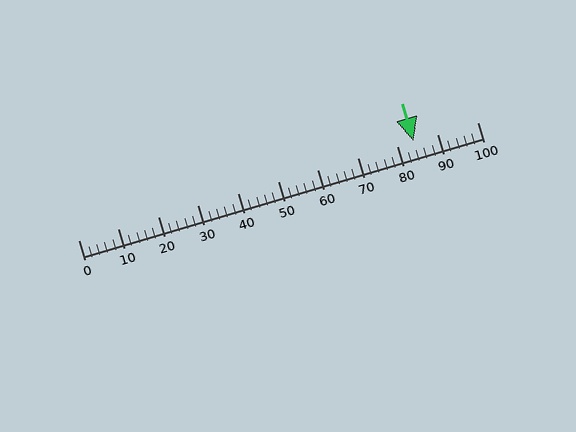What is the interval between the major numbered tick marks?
The major tick marks are spaced 10 units apart.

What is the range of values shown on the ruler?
The ruler shows values from 0 to 100.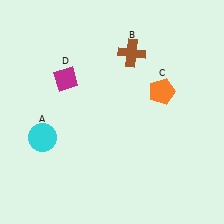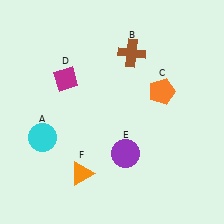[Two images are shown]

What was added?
A purple circle (E), an orange triangle (F) were added in Image 2.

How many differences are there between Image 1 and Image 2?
There are 2 differences between the two images.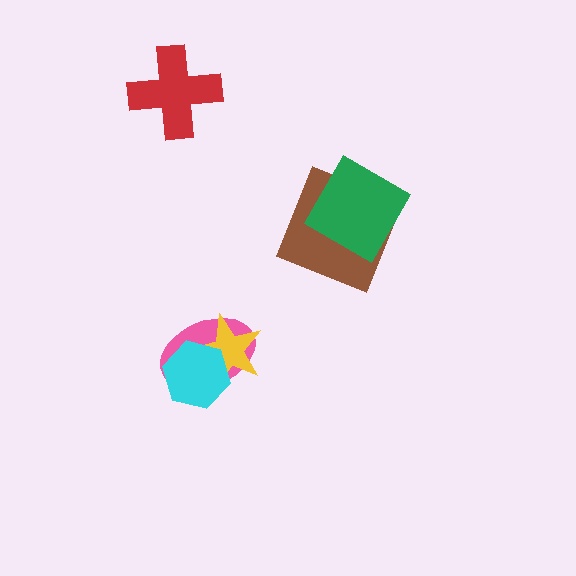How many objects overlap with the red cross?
0 objects overlap with the red cross.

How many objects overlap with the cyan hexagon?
2 objects overlap with the cyan hexagon.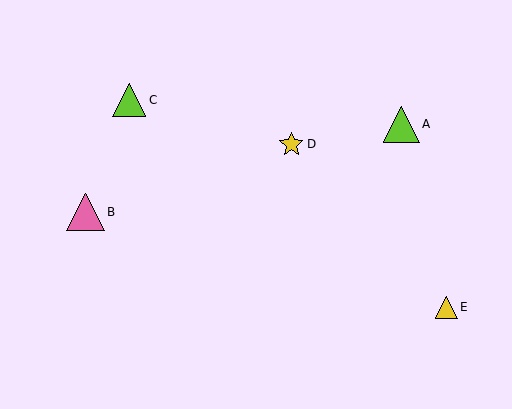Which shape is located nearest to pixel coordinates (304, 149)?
The yellow star (labeled D) at (291, 144) is nearest to that location.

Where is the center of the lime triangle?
The center of the lime triangle is at (129, 100).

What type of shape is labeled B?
Shape B is a pink triangle.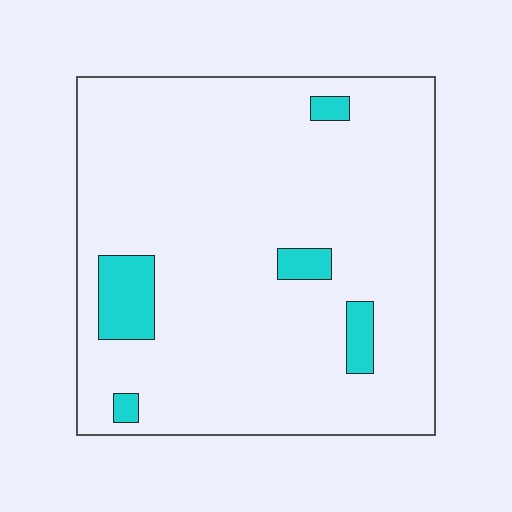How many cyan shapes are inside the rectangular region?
5.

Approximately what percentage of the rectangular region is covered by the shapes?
Approximately 10%.